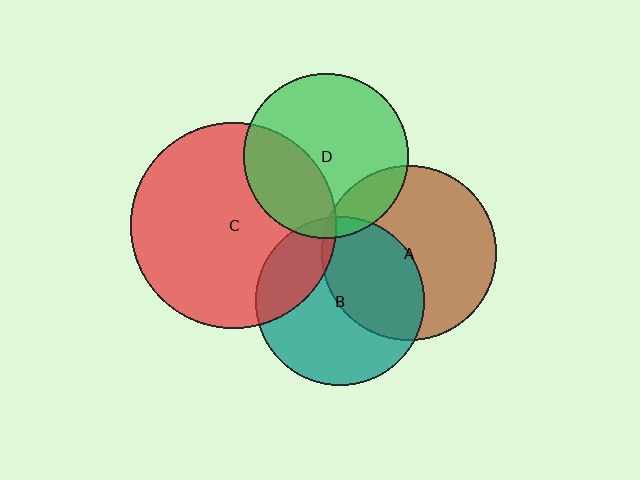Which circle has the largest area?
Circle C (red).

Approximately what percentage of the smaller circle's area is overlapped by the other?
Approximately 5%.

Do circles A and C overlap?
Yes.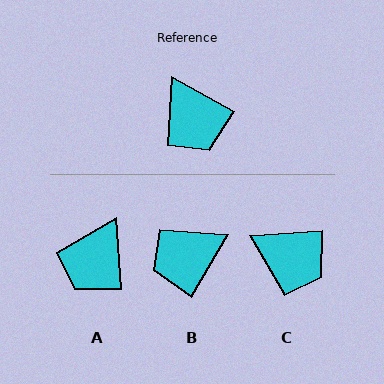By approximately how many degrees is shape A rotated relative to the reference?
Approximately 57 degrees clockwise.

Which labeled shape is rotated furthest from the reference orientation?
B, about 91 degrees away.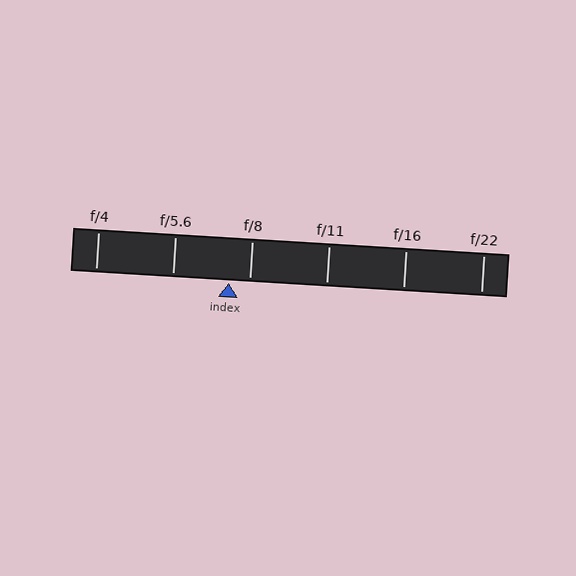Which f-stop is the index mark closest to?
The index mark is closest to f/8.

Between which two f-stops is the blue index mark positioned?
The index mark is between f/5.6 and f/8.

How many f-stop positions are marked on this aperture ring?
There are 6 f-stop positions marked.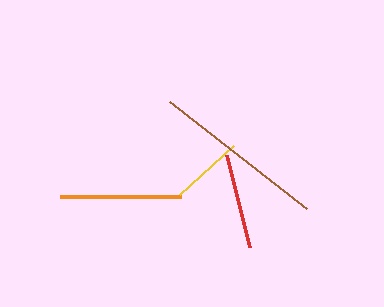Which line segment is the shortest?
The yellow line is the shortest at approximately 73 pixels.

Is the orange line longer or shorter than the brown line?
The brown line is longer than the orange line.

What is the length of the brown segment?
The brown segment is approximately 173 pixels long.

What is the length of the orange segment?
The orange segment is approximately 121 pixels long.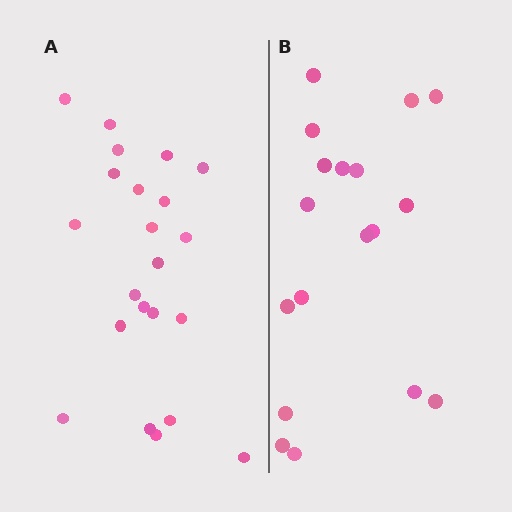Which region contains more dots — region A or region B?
Region A (the left region) has more dots.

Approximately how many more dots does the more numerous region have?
Region A has about 4 more dots than region B.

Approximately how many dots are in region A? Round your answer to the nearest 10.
About 20 dots. (The exact count is 22, which rounds to 20.)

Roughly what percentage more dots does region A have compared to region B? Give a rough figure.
About 20% more.